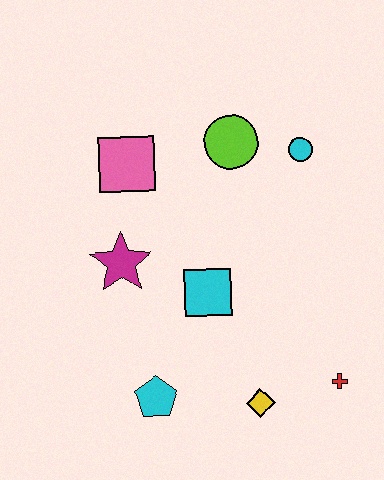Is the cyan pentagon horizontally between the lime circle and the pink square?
Yes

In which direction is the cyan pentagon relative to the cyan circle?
The cyan pentagon is below the cyan circle.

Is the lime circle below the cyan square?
No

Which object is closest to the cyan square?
The magenta star is closest to the cyan square.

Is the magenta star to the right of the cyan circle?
No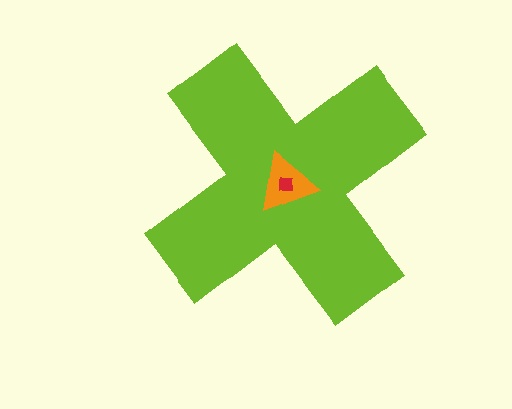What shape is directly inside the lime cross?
The orange triangle.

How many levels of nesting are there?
3.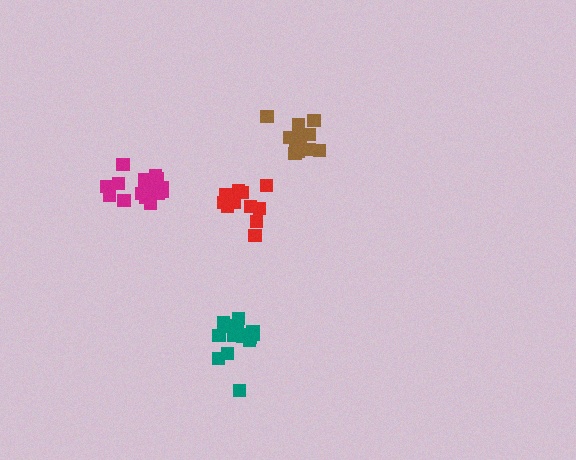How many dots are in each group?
Group 1: 13 dots, Group 2: 16 dots, Group 3: 13 dots, Group 4: 17 dots (59 total).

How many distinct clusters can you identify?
There are 4 distinct clusters.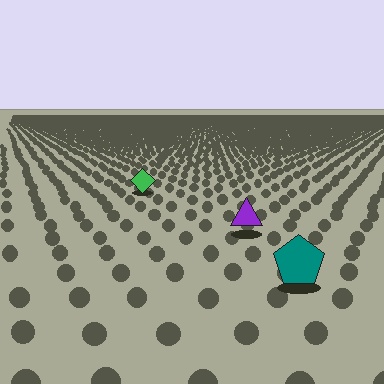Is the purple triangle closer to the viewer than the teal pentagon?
No. The teal pentagon is closer — you can tell from the texture gradient: the ground texture is coarser near it.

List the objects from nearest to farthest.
From nearest to farthest: the teal pentagon, the purple triangle, the green diamond.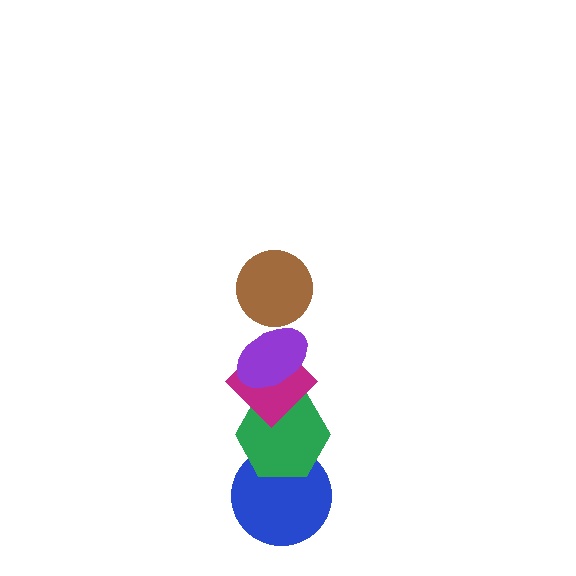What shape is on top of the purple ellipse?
The brown circle is on top of the purple ellipse.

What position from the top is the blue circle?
The blue circle is 5th from the top.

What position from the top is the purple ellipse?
The purple ellipse is 2nd from the top.